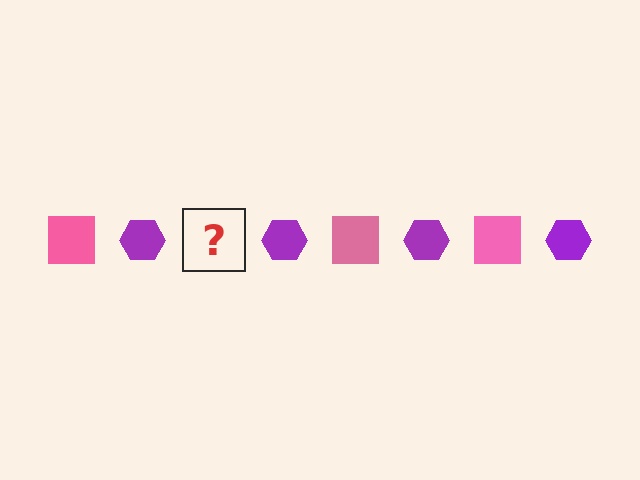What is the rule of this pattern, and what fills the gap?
The rule is that the pattern alternates between pink square and purple hexagon. The gap should be filled with a pink square.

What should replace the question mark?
The question mark should be replaced with a pink square.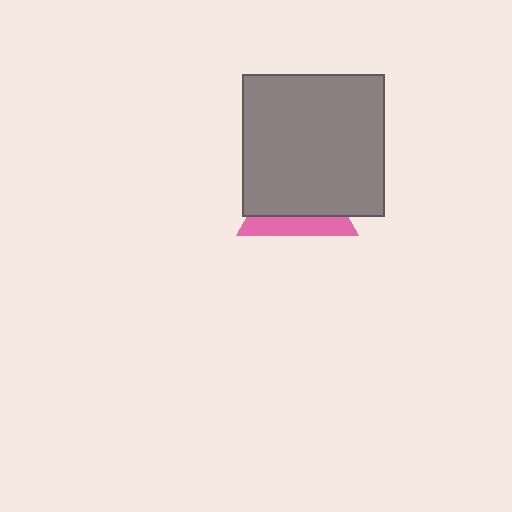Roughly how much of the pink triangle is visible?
A small part of it is visible (roughly 31%).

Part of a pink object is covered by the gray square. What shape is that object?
It is a triangle.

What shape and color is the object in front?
The object in front is a gray square.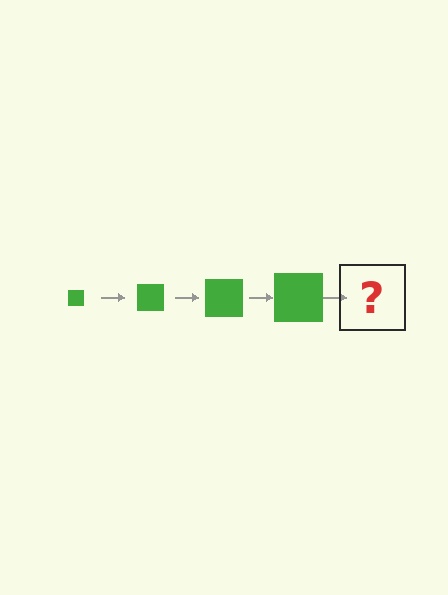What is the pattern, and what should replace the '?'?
The pattern is that the square gets progressively larger each step. The '?' should be a green square, larger than the previous one.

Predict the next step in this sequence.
The next step is a green square, larger than the previous one.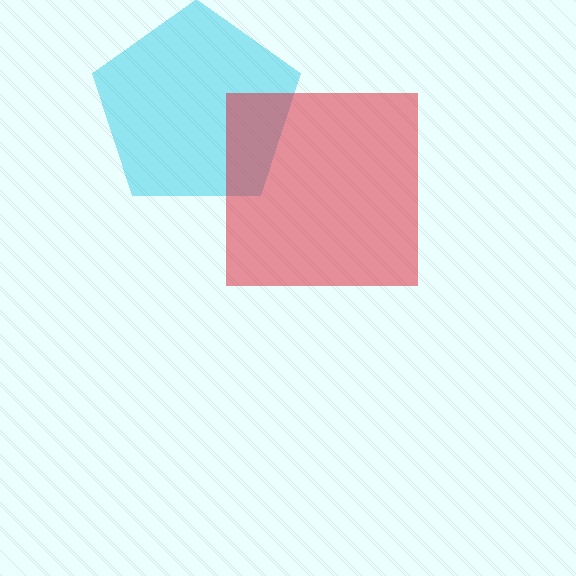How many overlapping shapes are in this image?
There are 2 overlapping shapes in the image.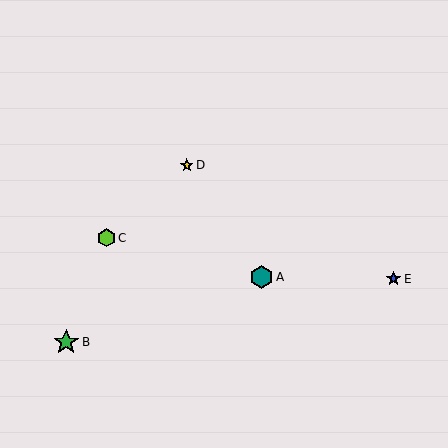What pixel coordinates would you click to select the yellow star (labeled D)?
Click at (187, 165) to select the yellow star D.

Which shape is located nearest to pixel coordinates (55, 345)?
The green star (labeled B) at (66, 342) is nearest to that location.